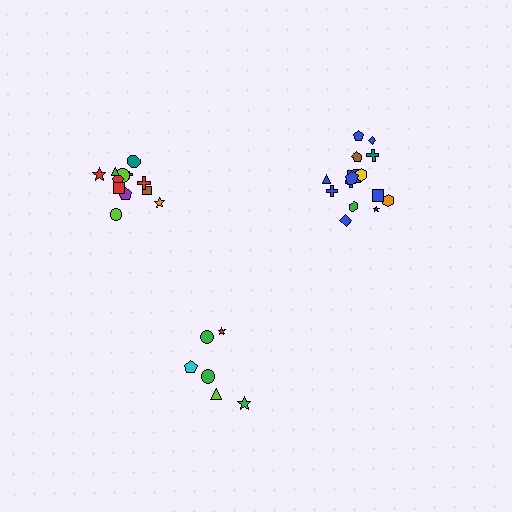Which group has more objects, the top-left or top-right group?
The top-right group.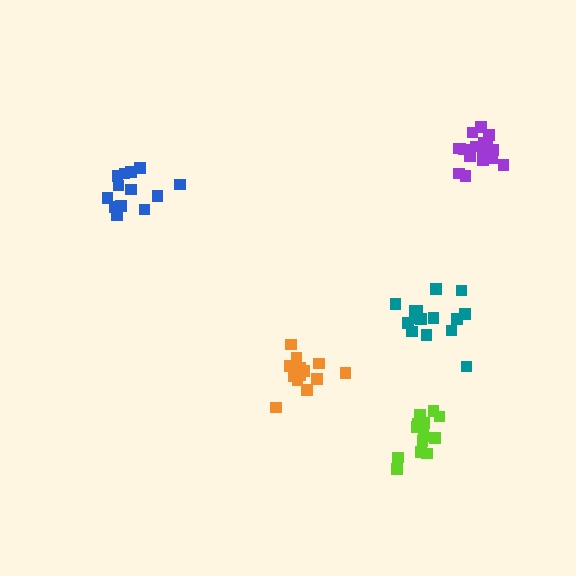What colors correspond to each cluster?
The clusters are colored: blue, lime, orange, teal, purple.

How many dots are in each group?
Group 1: 13 dots, Group 2: 14 dots, Group 3: 13 dots, Group 4: 15 dots, Group 5: 18 dots (73 total).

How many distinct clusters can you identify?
There are 5 distinct clusters.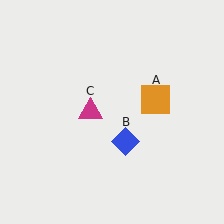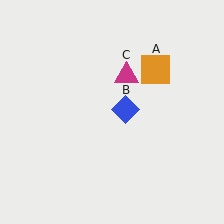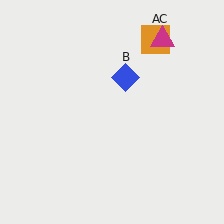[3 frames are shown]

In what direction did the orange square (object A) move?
The orange square (object A) moved up.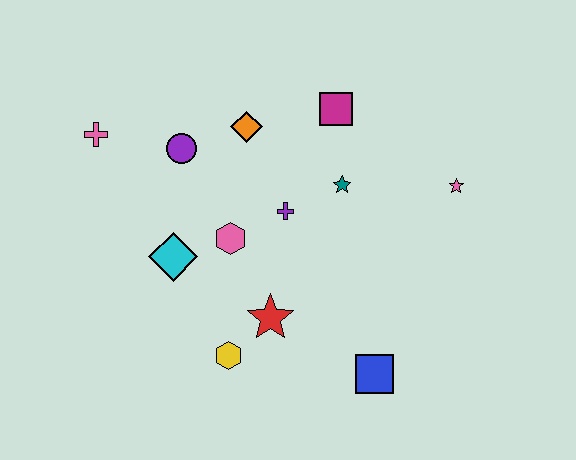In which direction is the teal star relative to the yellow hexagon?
The teal star is above the yellow hexagon.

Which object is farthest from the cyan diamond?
The pink star is farthest from the cyan diamond.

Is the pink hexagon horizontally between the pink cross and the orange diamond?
Yes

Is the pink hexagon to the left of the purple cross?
Yes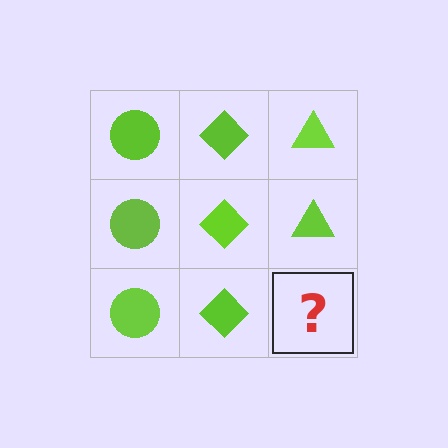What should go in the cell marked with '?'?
The missing cell should contain a lime triangle.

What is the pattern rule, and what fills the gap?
The rule is that each column has a consistent shape. The gap should be filled with a lime triangle.